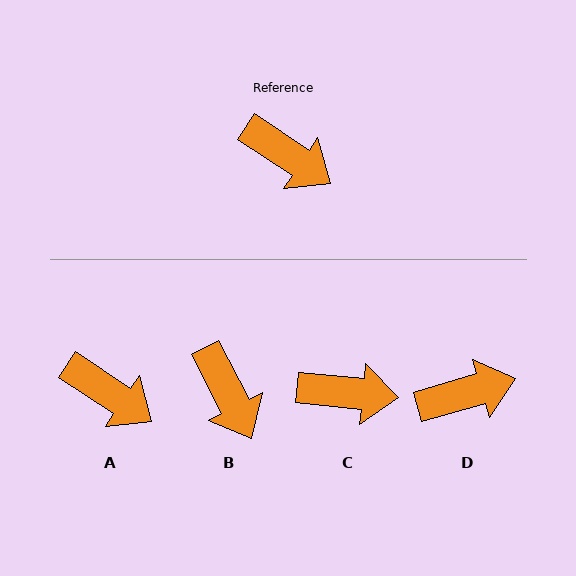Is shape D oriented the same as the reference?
No, it is off by about 50 degrees.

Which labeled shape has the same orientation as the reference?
A.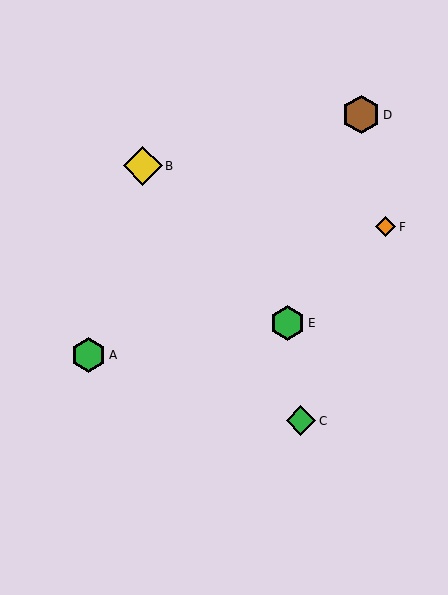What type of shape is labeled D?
Shape D is a brown hexagon.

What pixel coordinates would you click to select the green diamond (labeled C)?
Click at (301, 421) to select the green diamond C.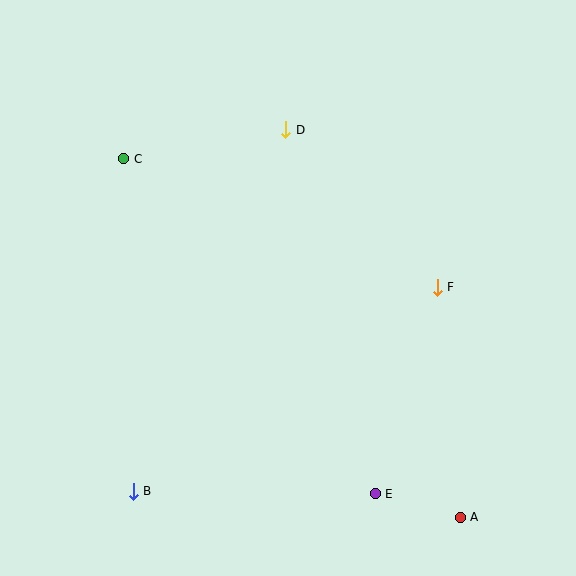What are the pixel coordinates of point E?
Point E is at (375, 494).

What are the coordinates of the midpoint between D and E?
The midpoint between D and E is at (330, 312).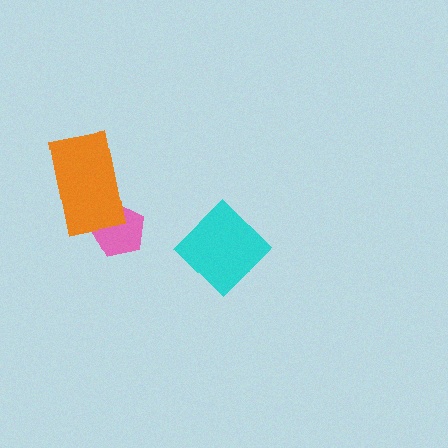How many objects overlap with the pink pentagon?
1 object overlaps with the pink pentagon.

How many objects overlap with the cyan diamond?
0 objects overlap with the cyan diamond.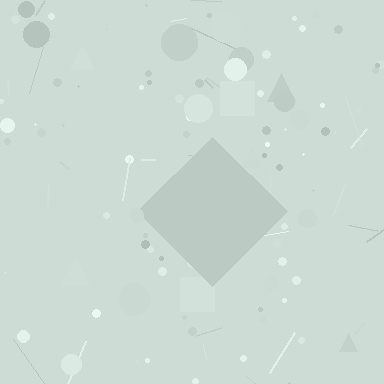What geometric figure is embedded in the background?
A diamond is embedded in the background.